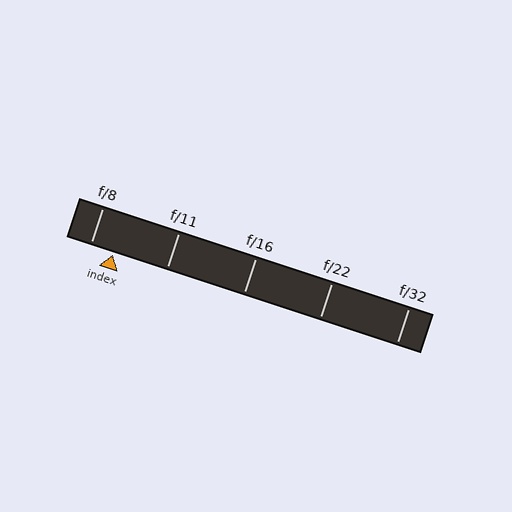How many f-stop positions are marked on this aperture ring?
There are 5 f-stop positions marked.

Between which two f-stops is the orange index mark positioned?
The index mark is between f/8 and f/11.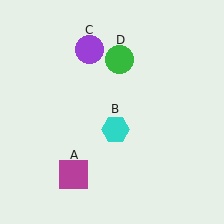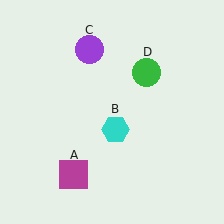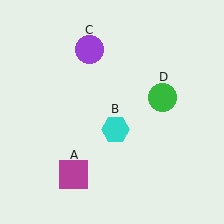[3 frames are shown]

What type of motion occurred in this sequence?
The green circle (object D) rotated clockwise around the center of the scene.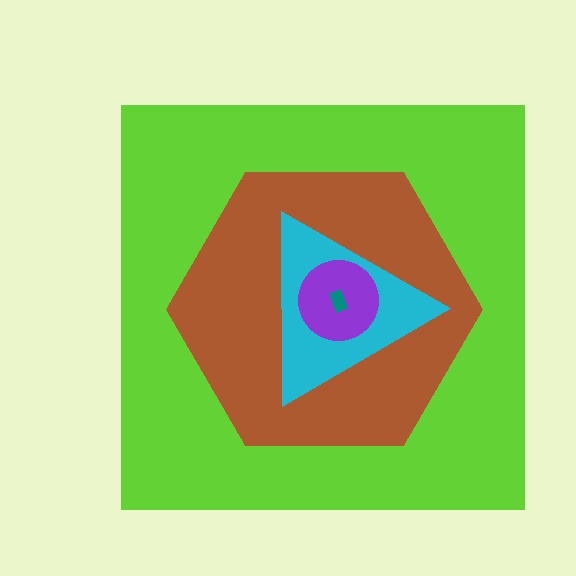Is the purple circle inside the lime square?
Yes.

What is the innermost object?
The teal rectangle.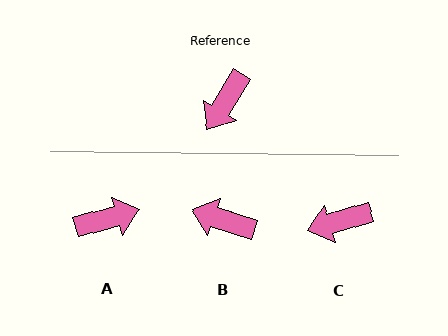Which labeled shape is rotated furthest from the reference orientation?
A, about 138 degrees away.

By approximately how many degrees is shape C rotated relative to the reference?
Approximately 41 degrees clockwise.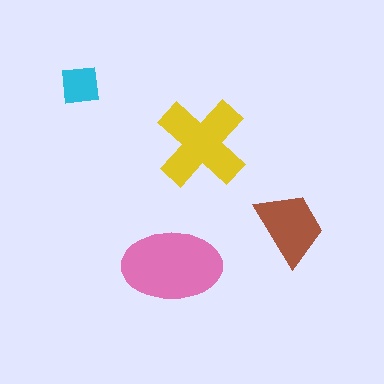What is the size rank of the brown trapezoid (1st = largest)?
3rd.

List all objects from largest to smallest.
The pink ellipse, the yellow cross, the brown trapezoid, the cyan square.